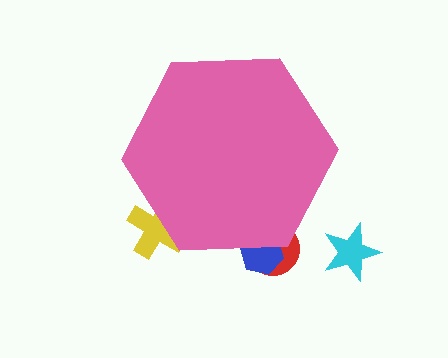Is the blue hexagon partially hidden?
Yes, the blue hexagon is partially hidden behind the pink hexagon.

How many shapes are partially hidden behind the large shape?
3 shapes are partially hidden.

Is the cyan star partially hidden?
No, the cyan star is fully visible.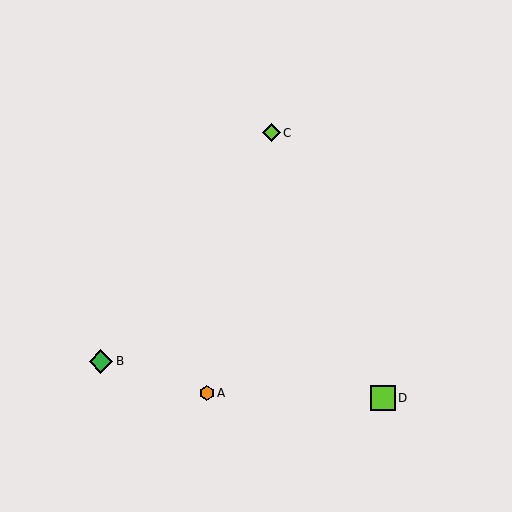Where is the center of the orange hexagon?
The center of the orange hexagon is at (207, 393).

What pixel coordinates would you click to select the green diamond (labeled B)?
Click at (101, 361) to select the green diamond B.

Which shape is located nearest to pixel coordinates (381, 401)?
The lime square (labeled D) at (383, 398) is nearest to that location.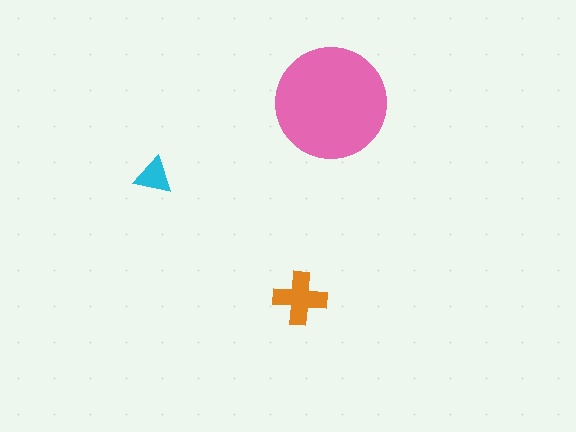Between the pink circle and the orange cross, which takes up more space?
The pink circle.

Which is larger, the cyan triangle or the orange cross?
The orange cross.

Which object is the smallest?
The cyan triangle.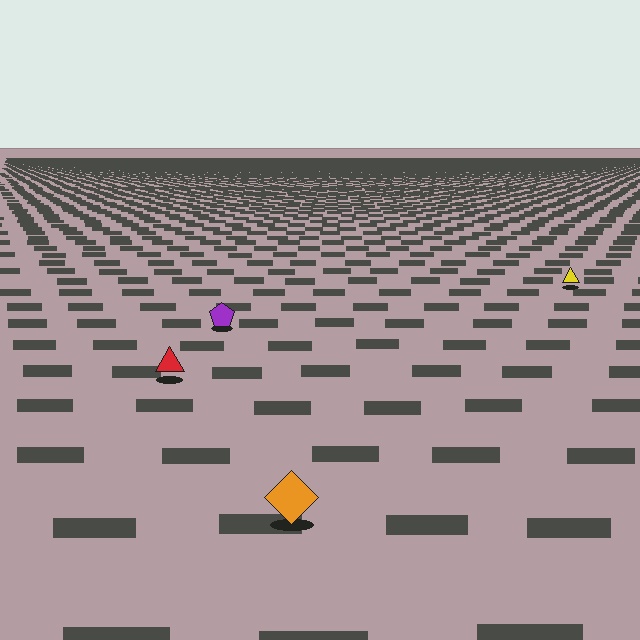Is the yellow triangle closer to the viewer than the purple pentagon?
No. The purple pentagon is closer — you can tell from the texture gradient: the ground texture is coarser near it.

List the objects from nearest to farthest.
From nearest to farthest: the orange diamond, the red triangle, the purple pentagon, the yellow triangle.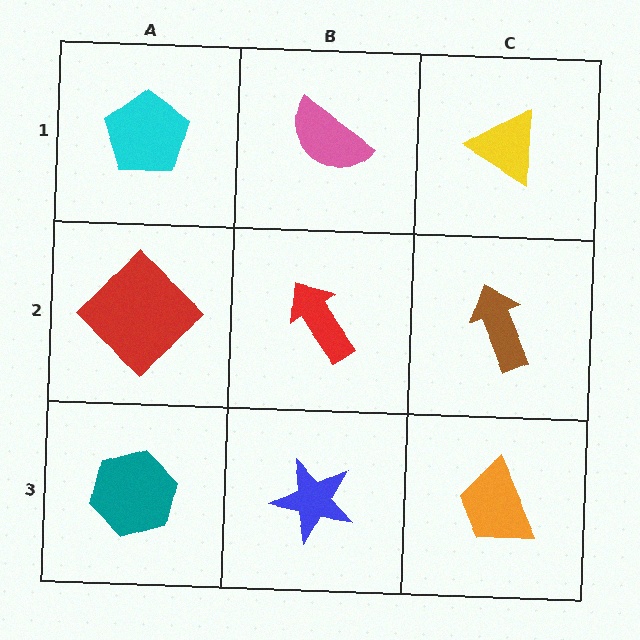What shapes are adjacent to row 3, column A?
A red diamond (row 2, column A), a blue star (row 3, column B).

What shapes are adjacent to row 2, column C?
A yellow triangle (row 1, column C), an orange trapezoid (row 3, column C), a red arrow (row 2, column B).